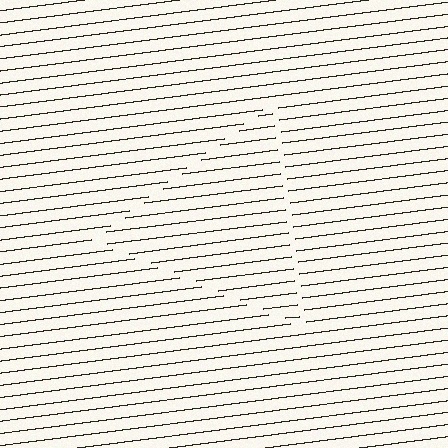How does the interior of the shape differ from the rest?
The interior of the shape contains the same grating, shifted by half a period — the contour is defined by the phase discontinuity where line-ends from the inner and outer gratings abut.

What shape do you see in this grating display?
An illusory triangle. The interior of the shape contains the same grating, shifted by half a period — the contour is defined by the phase discontinuity where line-ends from the inner and outer gratings abut.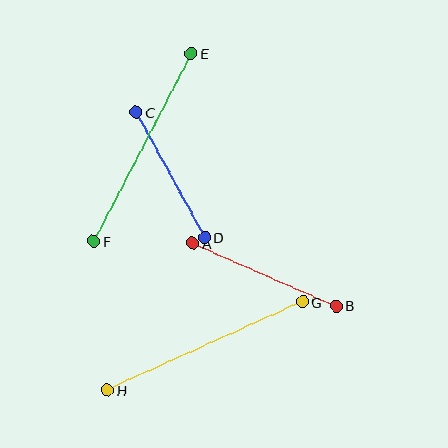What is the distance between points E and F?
The distance is approximately 211 pixels.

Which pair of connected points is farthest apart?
Points G and H are farthest apart.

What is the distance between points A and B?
The distance is approximately 156 pixels.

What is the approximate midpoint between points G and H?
The midpoint is at approximately (205, 346) pixels.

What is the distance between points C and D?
The distance is approximately 143 pixels.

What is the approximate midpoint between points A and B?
The midpoint is at approximately (265, 275) pixels.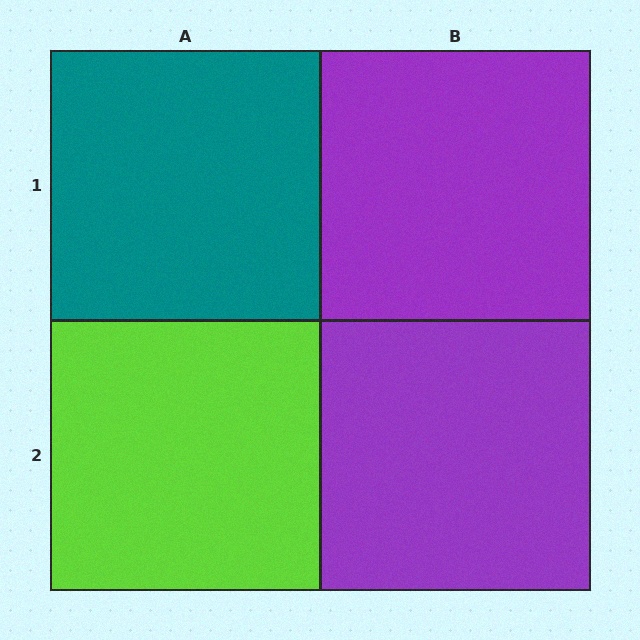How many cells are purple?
2 cells are purple.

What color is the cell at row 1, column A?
Teal.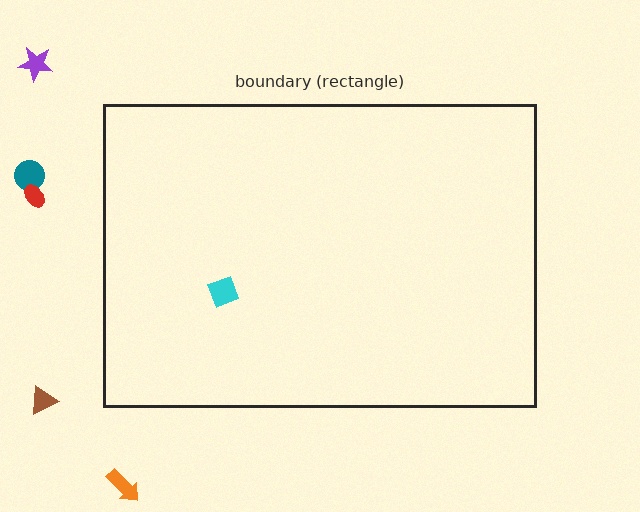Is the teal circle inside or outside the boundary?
Outside.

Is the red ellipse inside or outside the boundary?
Outside.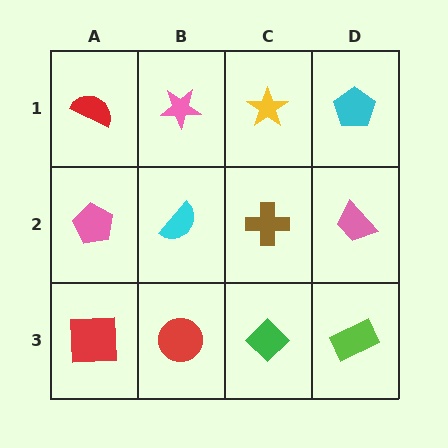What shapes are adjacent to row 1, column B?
A cyan semicircle (row 2, column B), a red semicircle (row 1, column A), a yellow star (row 1, column C).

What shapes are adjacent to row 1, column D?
A pink trapezoid (row 2, column D), a yellow star (row 1, column C).